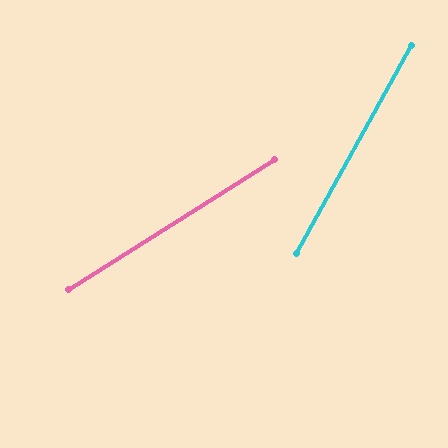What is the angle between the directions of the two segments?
Approximately 29 degrees.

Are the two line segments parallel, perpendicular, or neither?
Neither parallel nor perpendicular — they differ by about 29°.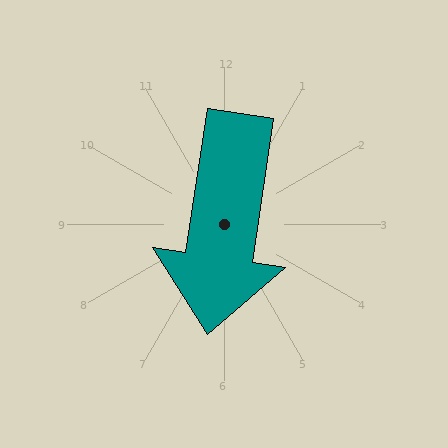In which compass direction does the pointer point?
South.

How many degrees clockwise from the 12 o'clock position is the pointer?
Approximately 189 degrees.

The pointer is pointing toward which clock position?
Roughly 6 o'clock.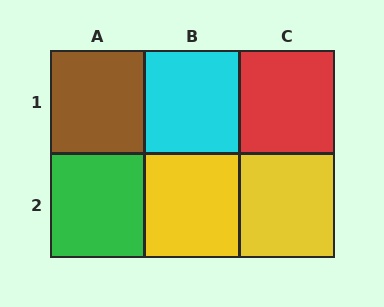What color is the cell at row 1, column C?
Red.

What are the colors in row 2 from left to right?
Green, yellow, yellow.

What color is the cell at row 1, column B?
Cyan.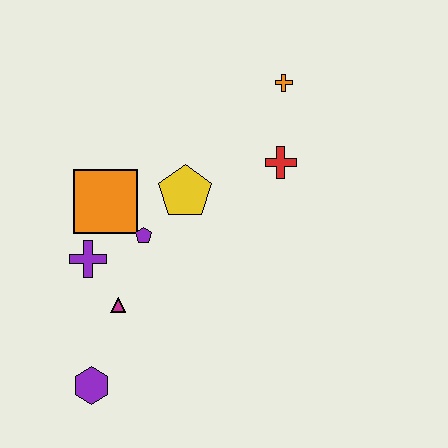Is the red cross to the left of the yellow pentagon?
No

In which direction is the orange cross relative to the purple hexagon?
The orange cross is above the purple hexagon.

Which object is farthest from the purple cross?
The orange cross is farthest from the purple cross.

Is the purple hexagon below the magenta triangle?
Yes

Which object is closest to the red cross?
The orange cross is closest to the red cross.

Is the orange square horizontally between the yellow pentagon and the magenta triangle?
No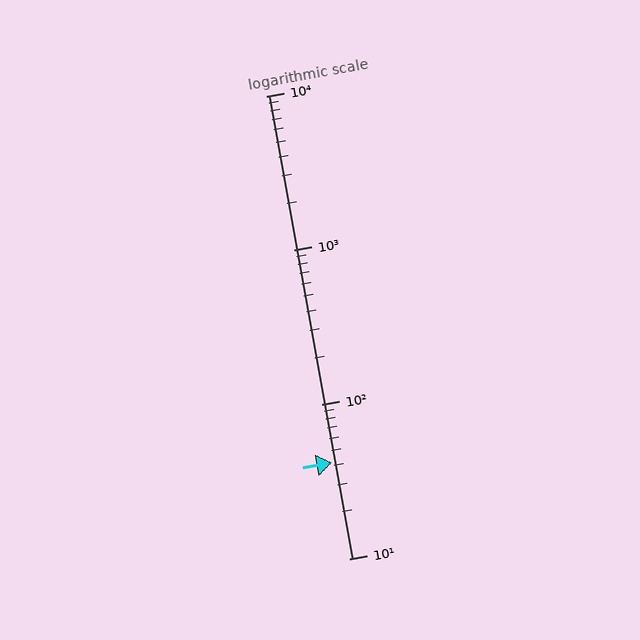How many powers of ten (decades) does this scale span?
The scale spans 3 decades, from 10 to 10000.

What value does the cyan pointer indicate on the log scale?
The pointer indicates approximately 42.